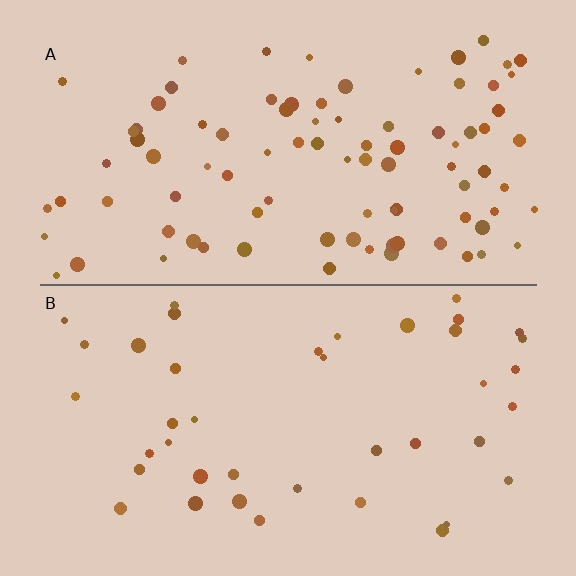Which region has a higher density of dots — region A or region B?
A (the top).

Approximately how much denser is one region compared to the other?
Approximately 2.2× — region A over region B.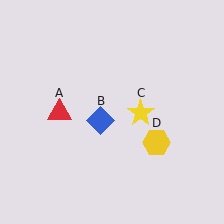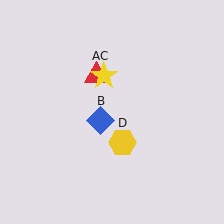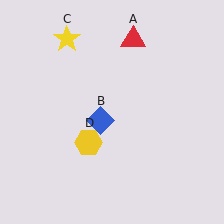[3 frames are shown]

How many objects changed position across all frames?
3 objects changed position: red triangle (object A), yellow star (object C), yellow hexagon (object D).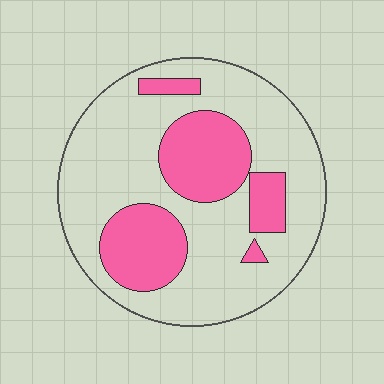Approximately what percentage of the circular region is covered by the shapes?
Approximately 30%.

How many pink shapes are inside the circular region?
5.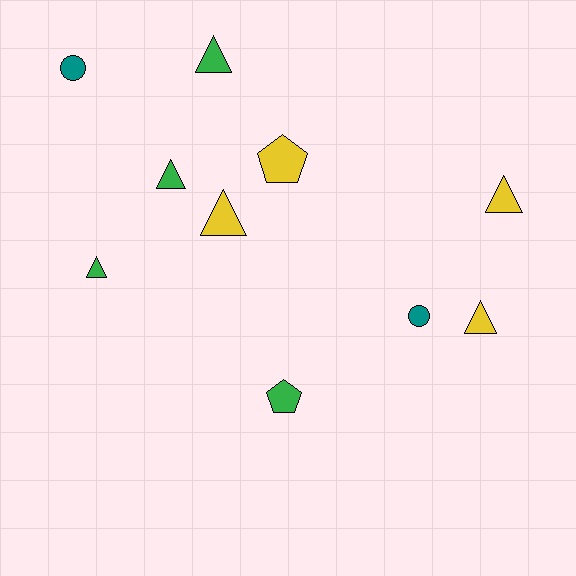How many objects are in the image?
There are 10 objects.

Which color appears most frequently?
Yellow, with 4 objects.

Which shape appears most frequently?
Triangle, with 6 objects.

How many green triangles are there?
There are 3 green triangles.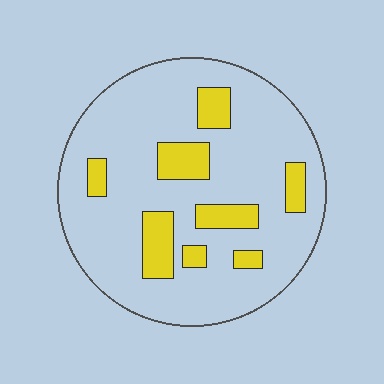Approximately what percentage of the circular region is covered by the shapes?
Approximately 20%.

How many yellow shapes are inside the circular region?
8.